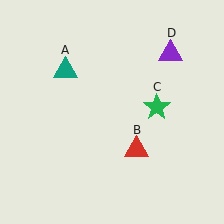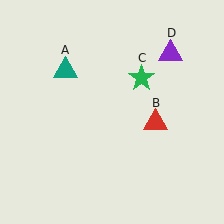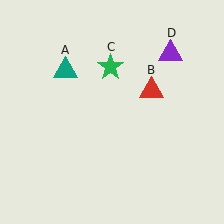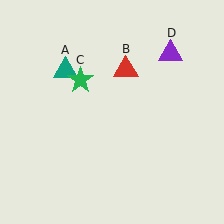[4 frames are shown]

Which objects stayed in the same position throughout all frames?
Teal triangle (object A) and purple triangle (object D) remained stationary.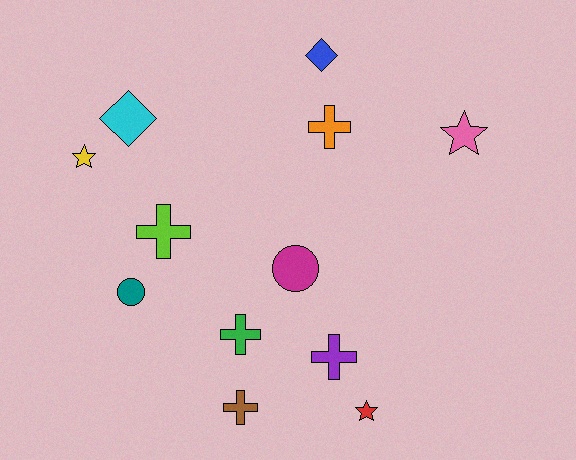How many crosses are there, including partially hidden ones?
There are 5 crosses.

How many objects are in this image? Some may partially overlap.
There are 12 objects.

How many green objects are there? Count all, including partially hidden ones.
There is 1 green object.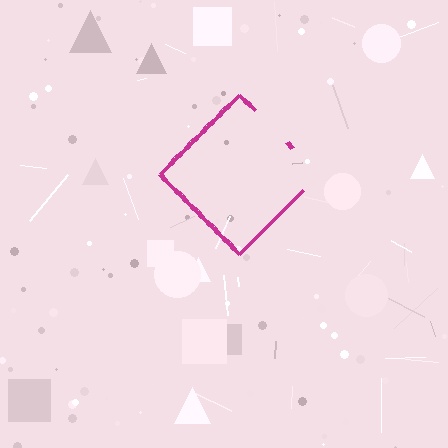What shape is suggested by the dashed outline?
The dashed outline suggests a diamond.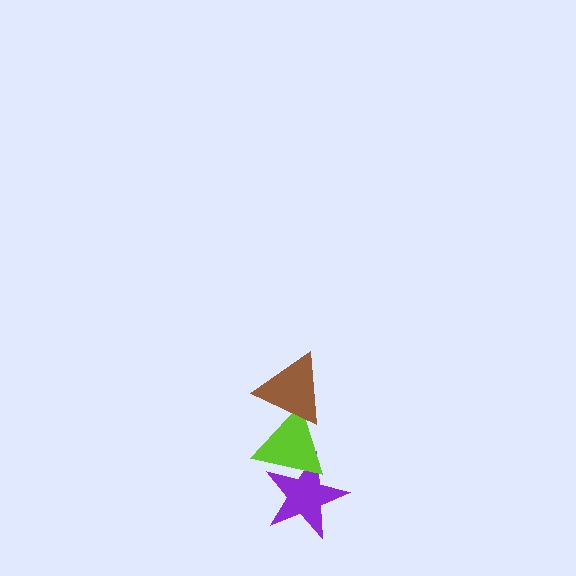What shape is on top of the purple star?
The lime triangle is on top of the purple star.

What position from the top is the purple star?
The purple star is 3rd from the top.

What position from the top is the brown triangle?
The brown triangle is 1st from the top.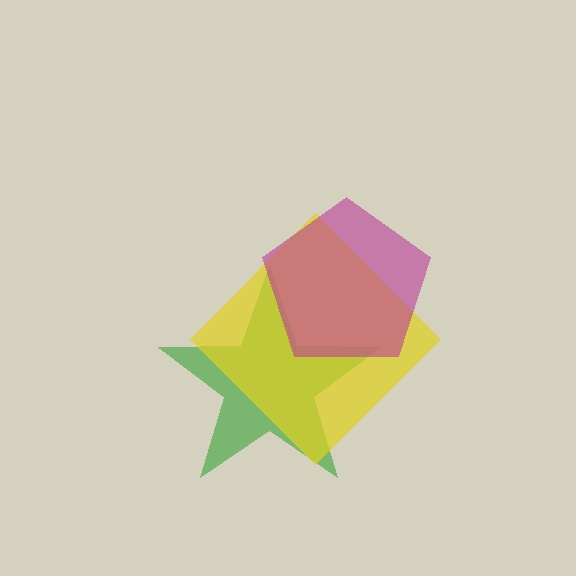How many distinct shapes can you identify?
There are 3 distinct shapes: a green star, a yellow diamond, a magenta pentagon.